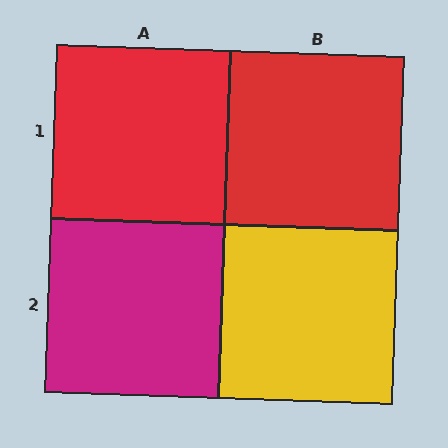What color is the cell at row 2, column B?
Yellow.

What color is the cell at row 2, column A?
Magenta.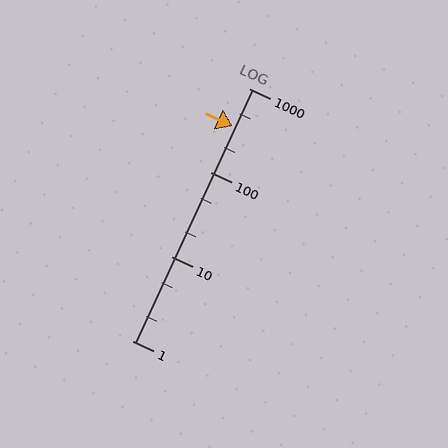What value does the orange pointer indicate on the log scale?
The pointer indicates approximately 360.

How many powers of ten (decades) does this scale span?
The scale spans 3 decades, from 1 to 1000.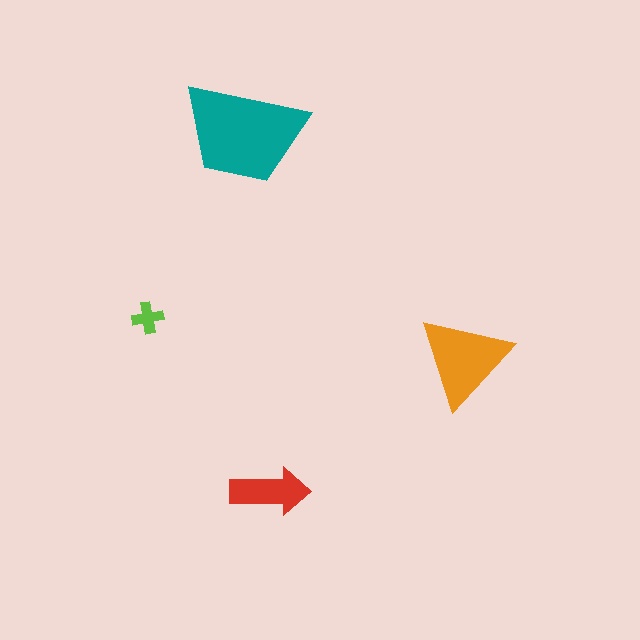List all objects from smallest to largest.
The lime cross, the red arrow, the orange triangle, the teal trapezoid.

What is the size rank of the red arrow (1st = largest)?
3rd.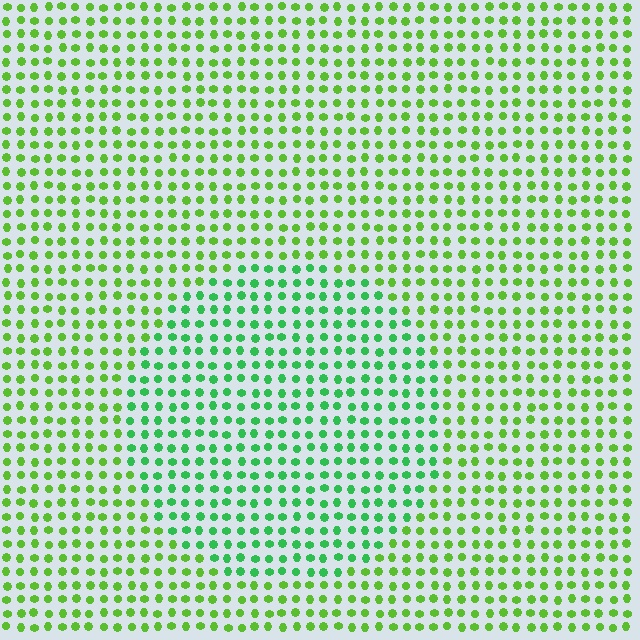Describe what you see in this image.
The image is filled with small lime elements in a uniform arrangement. A circle-shaped region is visible where the elements are tinted to a slightly different hue, forming a subtle color boundary.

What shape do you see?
I see a circle.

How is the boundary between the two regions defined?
The boundary is defined purely by a slight shift in hue (about 32 degrees). Spacing, size, and orientation are identical on both sides.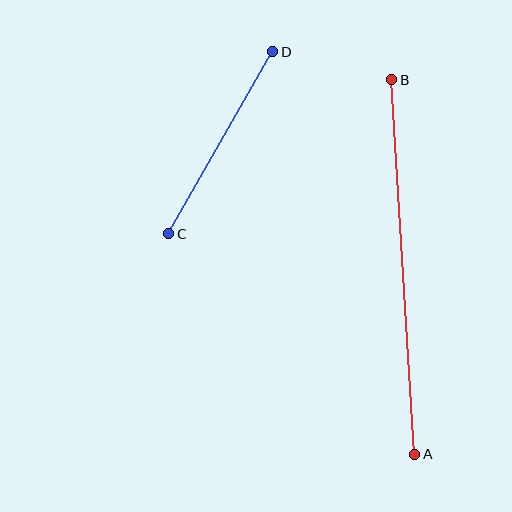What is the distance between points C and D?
The distance is approximately 210 pixels.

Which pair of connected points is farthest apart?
Points A and B are farthest apart.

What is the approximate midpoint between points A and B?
The midpoint is at approximately (403, 267) pixels.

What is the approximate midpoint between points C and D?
The midpoint is at approximately (221, 143) pixels.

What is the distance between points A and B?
The distance is approximately 375 pixels.